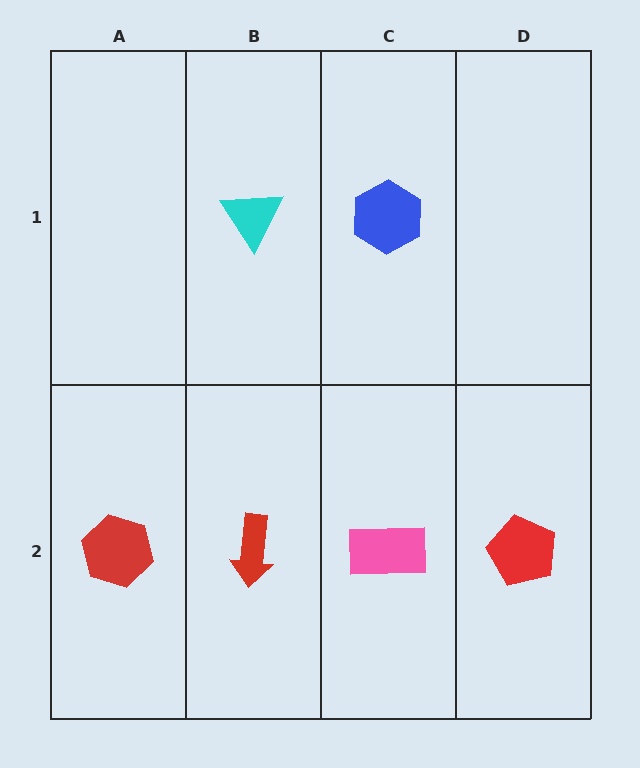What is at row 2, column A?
A red hexagon.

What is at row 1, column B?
A cyan triangle.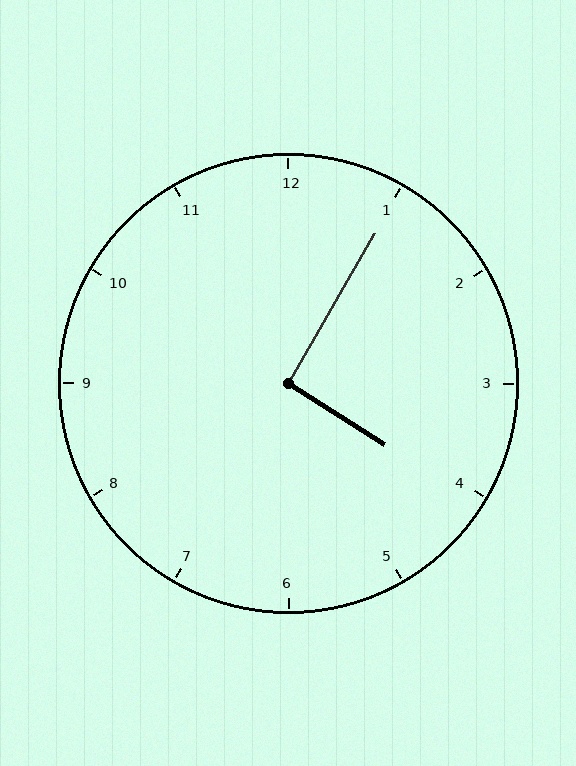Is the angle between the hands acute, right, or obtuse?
It is right.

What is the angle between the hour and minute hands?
Approximately 92 degrees.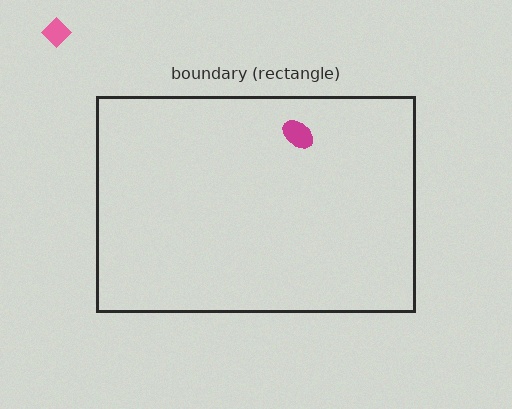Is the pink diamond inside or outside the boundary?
Outside.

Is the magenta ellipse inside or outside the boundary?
Inside.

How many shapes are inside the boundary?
1 inside, 1 outside.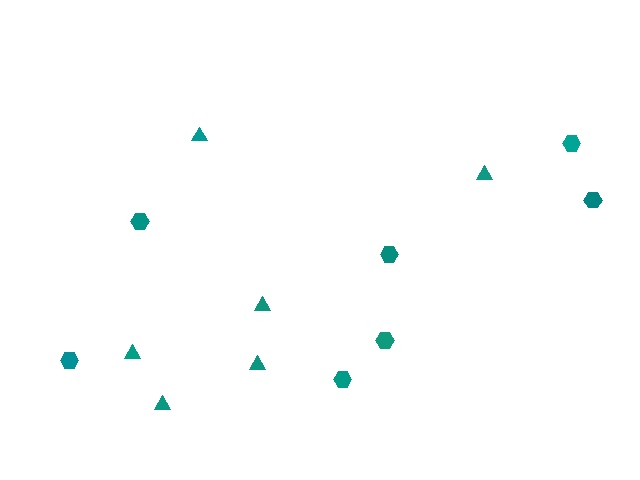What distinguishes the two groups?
There are 2 groups: one group of triangles (6) and one group of hexagons (7).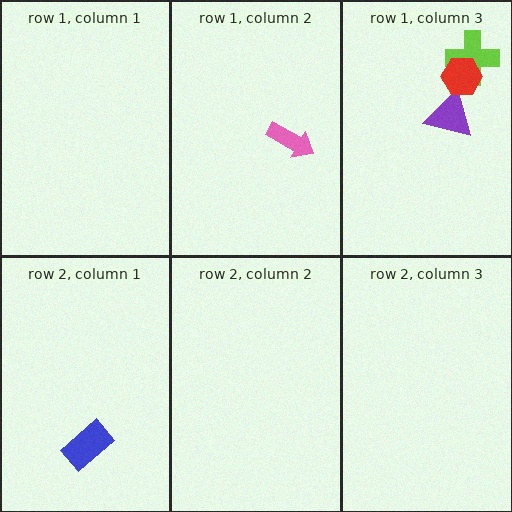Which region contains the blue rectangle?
The row 2, column 1 region.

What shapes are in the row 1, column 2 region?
The pink arrow.